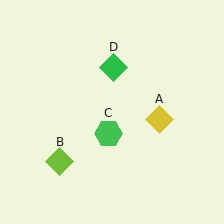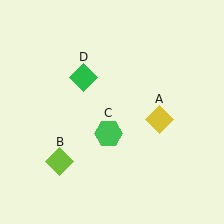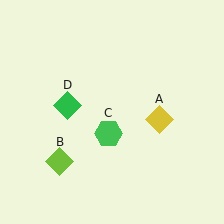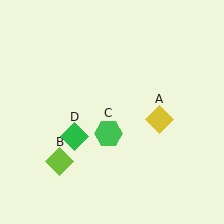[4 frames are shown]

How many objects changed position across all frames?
1 object changed position: green diamond (object D).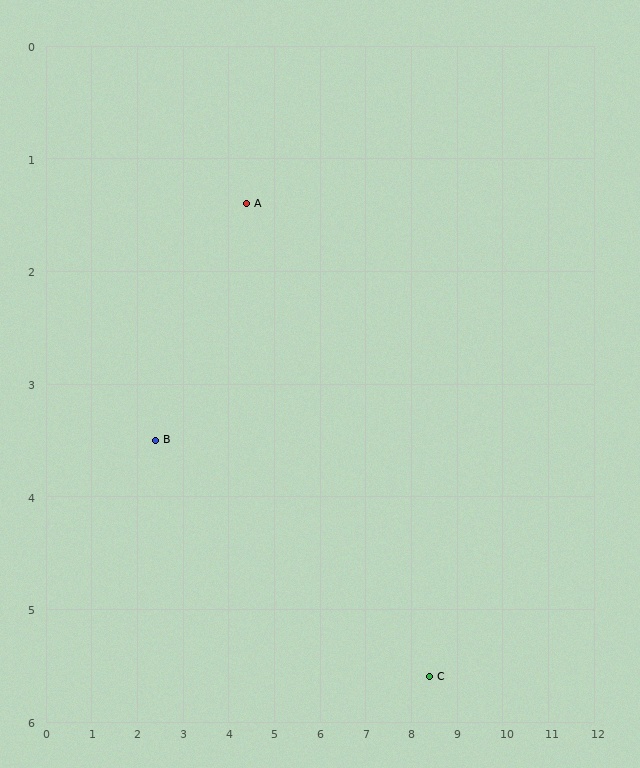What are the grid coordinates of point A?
Point A is at approximately (4.4, 1.4).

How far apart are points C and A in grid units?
Points C and A are about 5.8 grid units apart.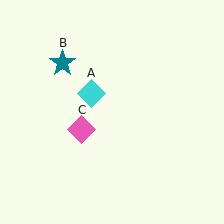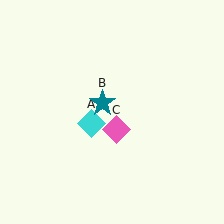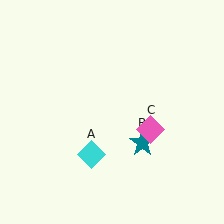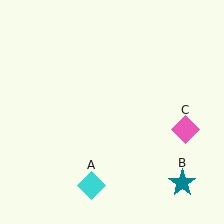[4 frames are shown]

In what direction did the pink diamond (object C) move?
The pink diamond (object C) moved right.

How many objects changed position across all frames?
3 objects changed position: cyan diamond (object A), teal star (object B), pink diamond (object C).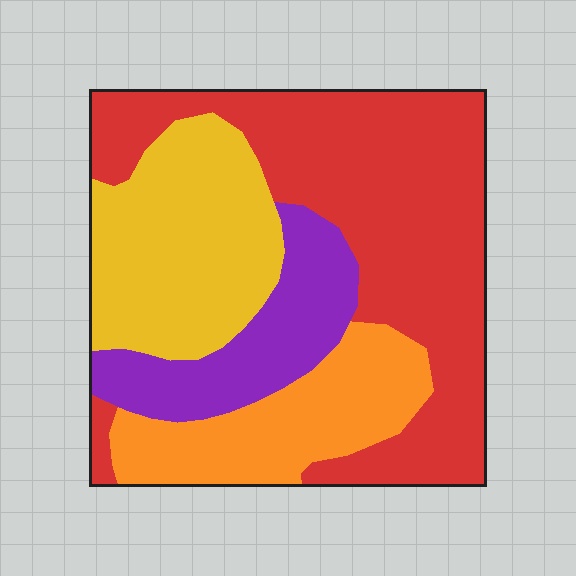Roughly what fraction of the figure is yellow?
Yellow takes up about one quarter (1/4) of the figure.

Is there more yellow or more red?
Red.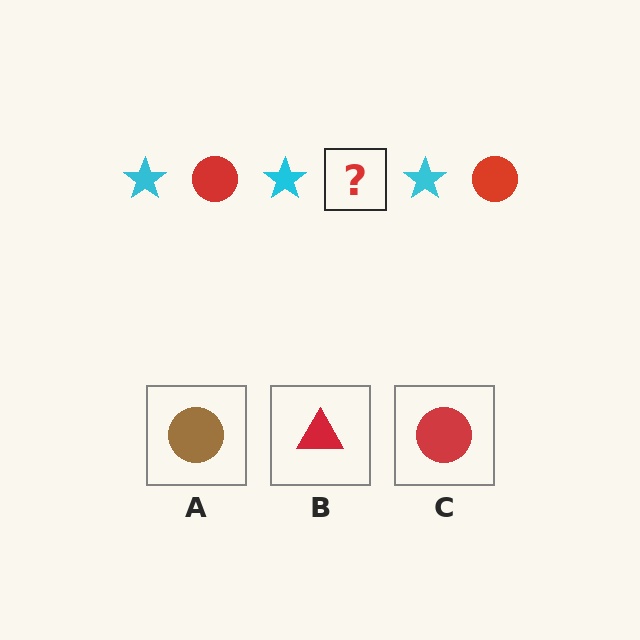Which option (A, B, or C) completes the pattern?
C.